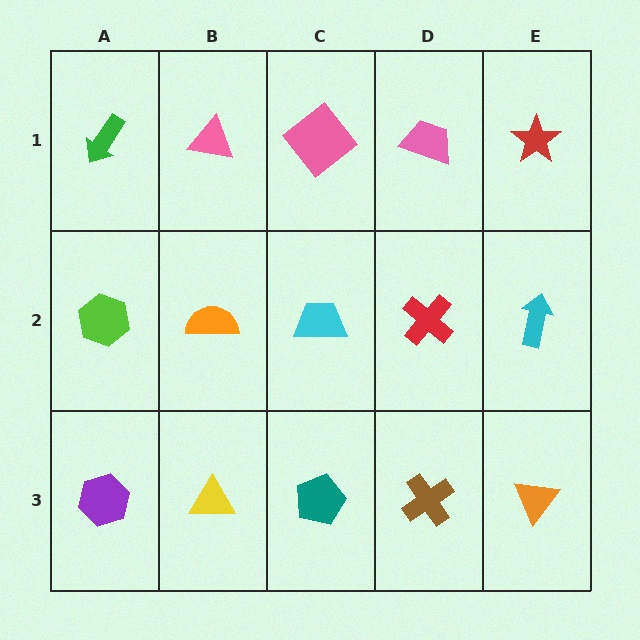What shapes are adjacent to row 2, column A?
A green arrow (row 1, column A), a purple hexagon (row 3, column A), an orange semicircle (row 2, column B).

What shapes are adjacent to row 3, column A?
A lime hexagon (row 2, column A), a yellow triangle (row 3, column B).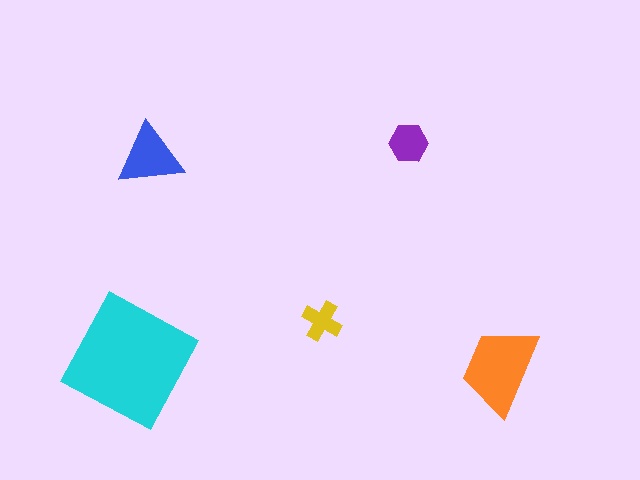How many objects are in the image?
There are 5 objects in the image.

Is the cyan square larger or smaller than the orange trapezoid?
Larger.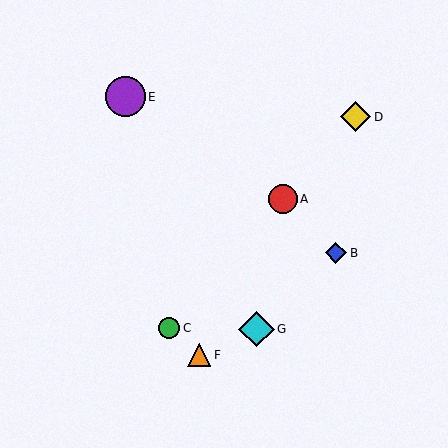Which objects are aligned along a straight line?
Objects A, C, D are aligned along a straight line.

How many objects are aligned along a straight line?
3 objects (A, C, D) are aligned along a straight line.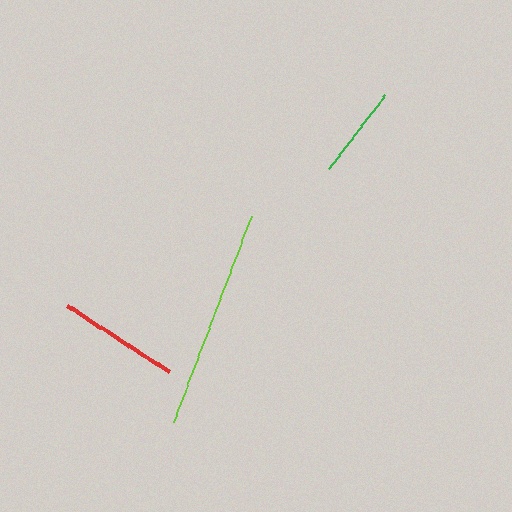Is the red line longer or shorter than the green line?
The red line is longer than the green line.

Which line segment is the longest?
The lime line is the longest at approximately 220 pixels.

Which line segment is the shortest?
The green line is the shortest at approximately 94 pixels.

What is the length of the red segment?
The red segment is approximately 122 pixels long.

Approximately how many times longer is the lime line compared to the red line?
The lime line is approximately 1.8 times the length of the red line.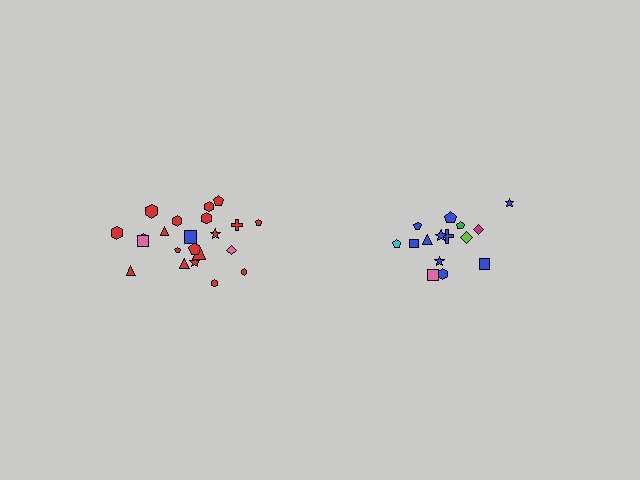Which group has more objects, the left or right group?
The left group.